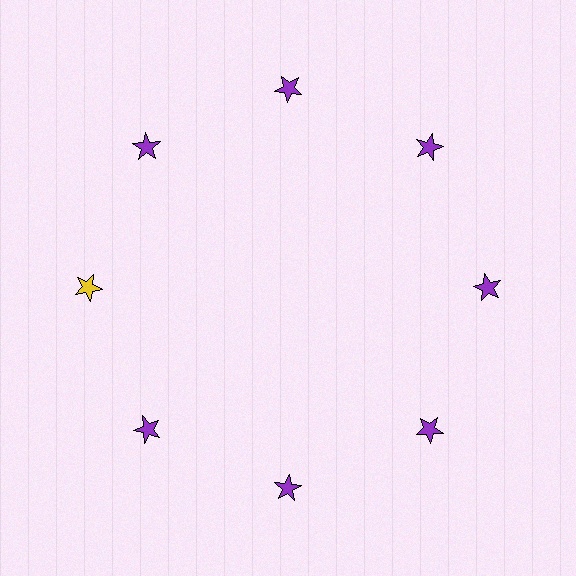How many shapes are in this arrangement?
There are 8 shapes arranged in a ring pattern.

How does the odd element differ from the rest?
It has a different color: yellow instead of purple.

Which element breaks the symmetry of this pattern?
The yellow star at roughly the 9 o'clock position breaks the symmetry. All other shapes are purple stars.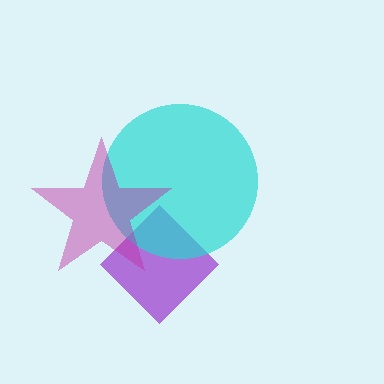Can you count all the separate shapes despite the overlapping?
Yes, there are 3 separate shapes.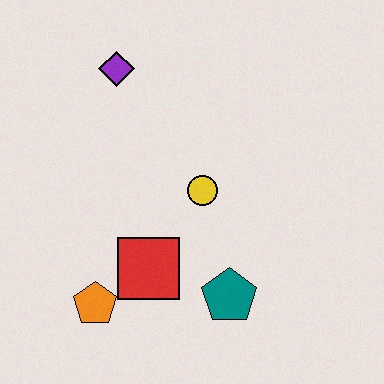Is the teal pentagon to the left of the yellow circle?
No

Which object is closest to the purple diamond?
The yellow circle is closest to the purple diamond.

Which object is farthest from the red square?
The purple diamond is farthest from the red square.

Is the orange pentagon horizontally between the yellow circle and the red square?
No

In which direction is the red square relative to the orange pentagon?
The red square is to the right of the orange pentagon.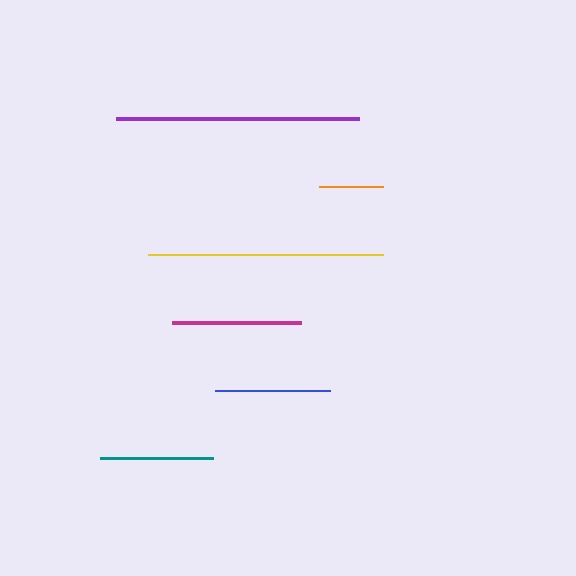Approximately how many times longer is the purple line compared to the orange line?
The purple line is approximately 3.8 times the length of the orange line.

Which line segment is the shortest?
The orange line is the shortest at approximately 64 pixels.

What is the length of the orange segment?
The orange segment is approximately 64 pixels long.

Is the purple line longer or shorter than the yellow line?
The purple line is longer than the yellow line.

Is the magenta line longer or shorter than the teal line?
The magenta line is longer than the teal line.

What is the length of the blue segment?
The blue segment is approximately 115 pixels long.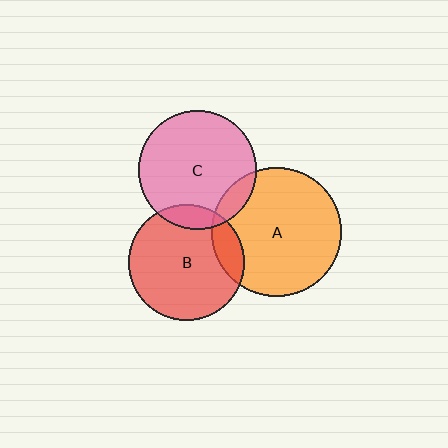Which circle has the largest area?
Circle A (orange).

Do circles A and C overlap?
Yes.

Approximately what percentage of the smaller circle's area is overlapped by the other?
Approximately 10%.